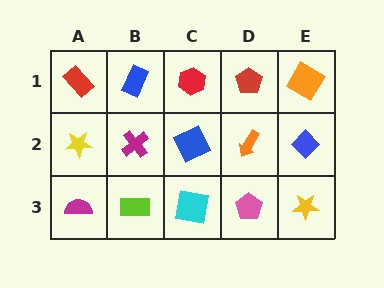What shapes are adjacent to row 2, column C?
A red hexagon (row 1, column C), a cyan square (row 3, column C), a magenta cross (row 2, column B), an orange arrow (row 2, column D).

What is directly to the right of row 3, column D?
A yellow star.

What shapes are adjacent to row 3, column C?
A blue square (row 2, column C), a lime rectangle (row 3, column B), a pink pentagon (row 3, column D).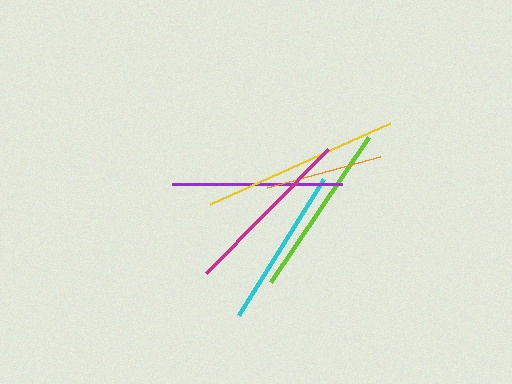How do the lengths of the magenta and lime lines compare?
The magenta and lime lines are approximately the same length.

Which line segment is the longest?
The yellow line is the longest at approximately 198 pixels.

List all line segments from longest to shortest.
From longest to shortest: yellow, magenta, lime, purple, cyan, orange.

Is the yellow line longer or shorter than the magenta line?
The yellow line is longer than the magenta line.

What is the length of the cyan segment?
The cyan segment is approximately 160 pixels long.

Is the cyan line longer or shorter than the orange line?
The cyan line is longer than the orange line.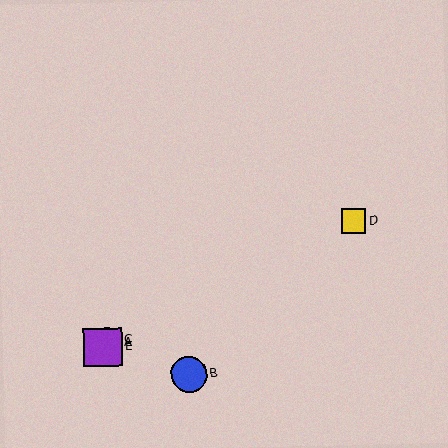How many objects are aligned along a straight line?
3 objects (A, C, E) are aligned along a straight line.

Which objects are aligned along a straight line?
Objects A, C, E are aligned along a straight line.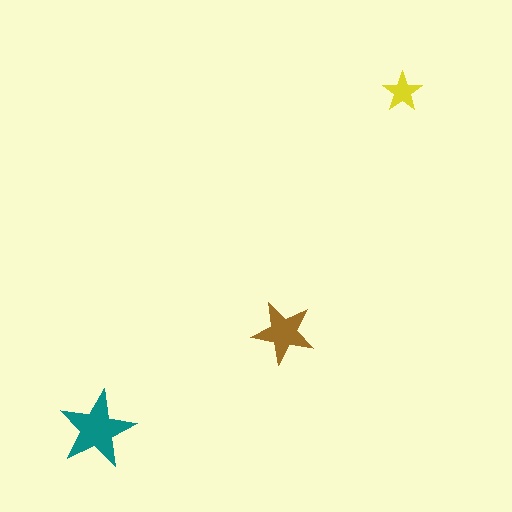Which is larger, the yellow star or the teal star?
The teal one.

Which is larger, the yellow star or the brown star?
The brown one.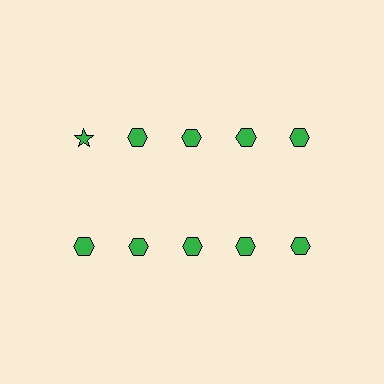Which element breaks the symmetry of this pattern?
The green star in the top row, leftmost column breaks the symmetry. All other shapes are green hexagons.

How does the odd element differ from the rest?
It has a different shape: star instead of hexagon.